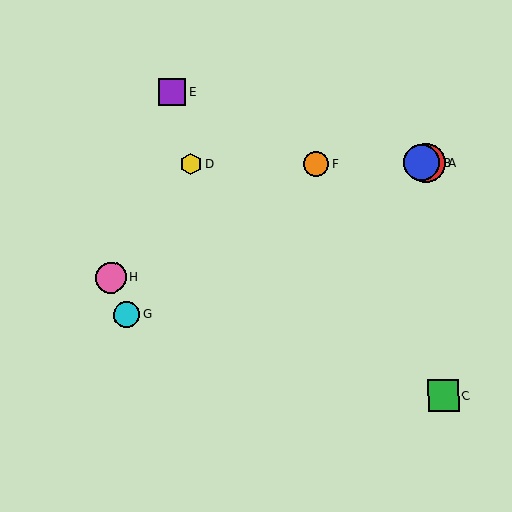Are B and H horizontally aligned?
No, B is at y≈163 and H is at y≈277.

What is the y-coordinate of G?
Object G is at y≈315.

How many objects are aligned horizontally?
4 objects (A, B, D, F) are aligned horizontally.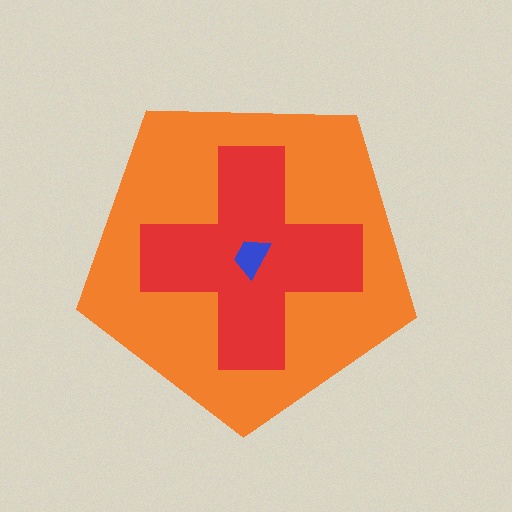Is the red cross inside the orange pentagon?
Yes.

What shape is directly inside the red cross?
The blue trapezoid.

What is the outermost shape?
The orange pentagon.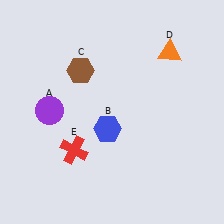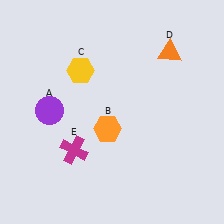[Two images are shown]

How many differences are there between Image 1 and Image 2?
There are 3 differences between the two images.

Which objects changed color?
B changed from blue to orange. C changed from brown to yellow. E changed from red to magenta.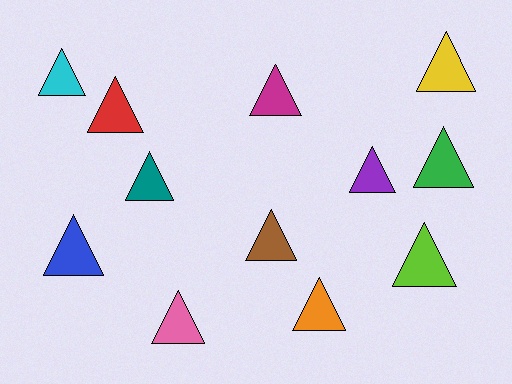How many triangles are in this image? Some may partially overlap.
There are 12 triangles.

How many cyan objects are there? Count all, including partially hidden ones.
There is 1 cyan object.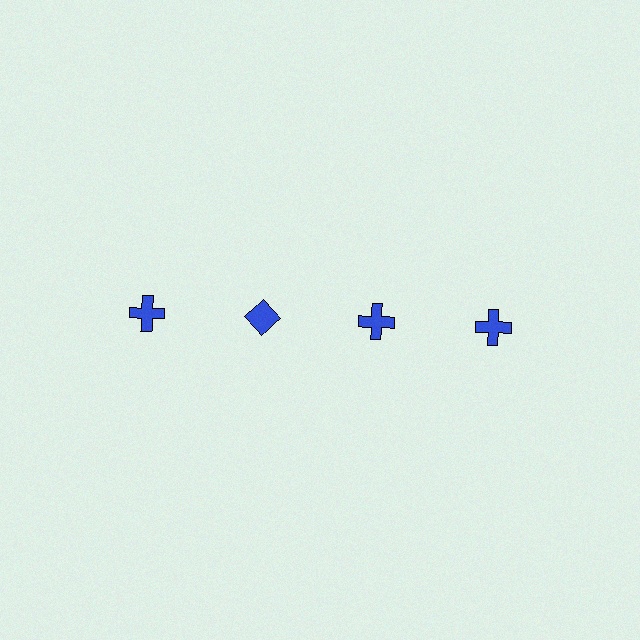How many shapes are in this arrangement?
There are 4 shapes arranged in a grid pattern.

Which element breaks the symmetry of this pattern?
The blue diamond in the top row, second from left column breaks the symmetry. All other shapes are blue crosses.